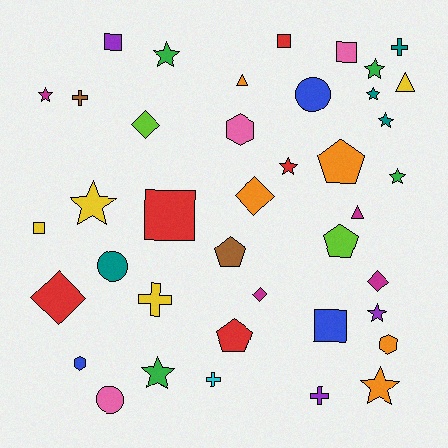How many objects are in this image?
There are 40 objects.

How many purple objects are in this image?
There are 3 purple objects.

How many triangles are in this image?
There are 3 triangles.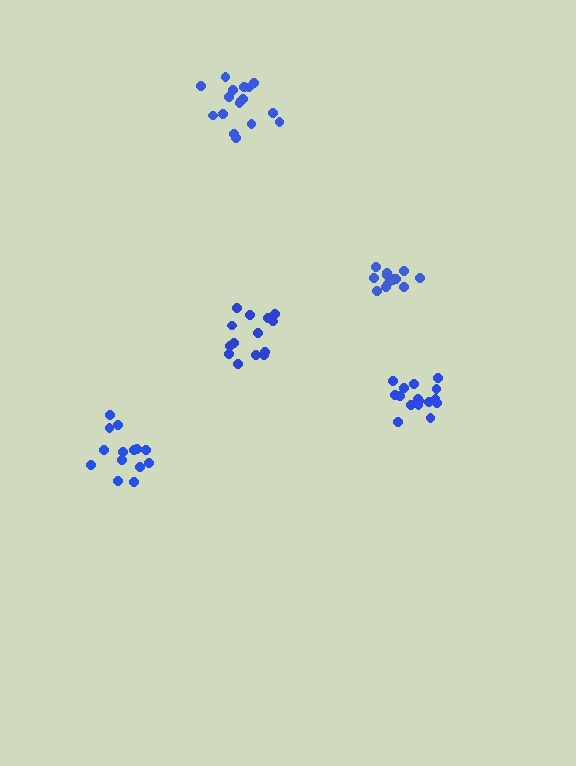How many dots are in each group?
Group 1: 14 dots, Group 2: 14 dots, Group 3: 16 dots, Group 4: 17 dots, Group 5: 13 dots (74 total).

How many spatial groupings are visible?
There are 5 spatial groupings.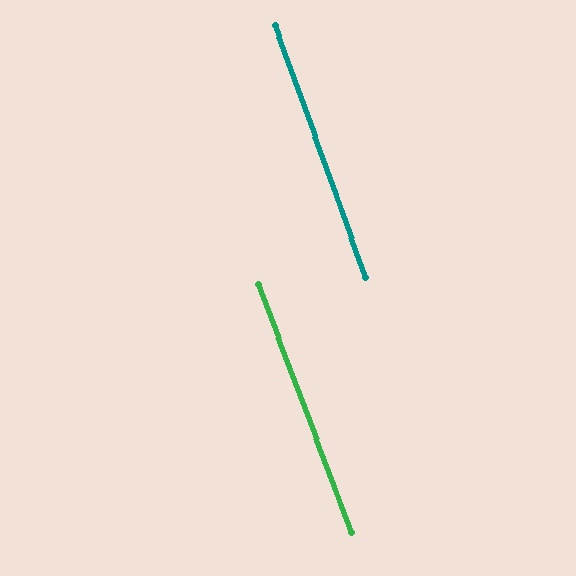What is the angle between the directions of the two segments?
Approximately 1 degree.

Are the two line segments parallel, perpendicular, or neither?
Parallel — their directions differ by only 0.7°.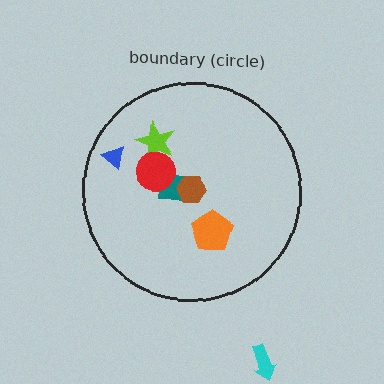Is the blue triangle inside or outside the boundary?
Inside.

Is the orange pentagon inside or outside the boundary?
Inside.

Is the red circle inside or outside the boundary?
Inside.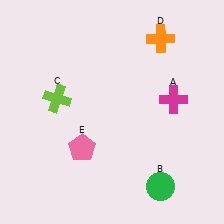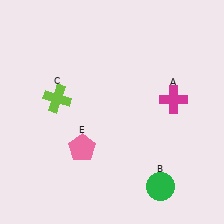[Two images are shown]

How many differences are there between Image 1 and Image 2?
There is 1 difference between the two images.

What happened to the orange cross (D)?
The orange cross (D) was removed in Image 2. It was in the top-right area of Image 1.